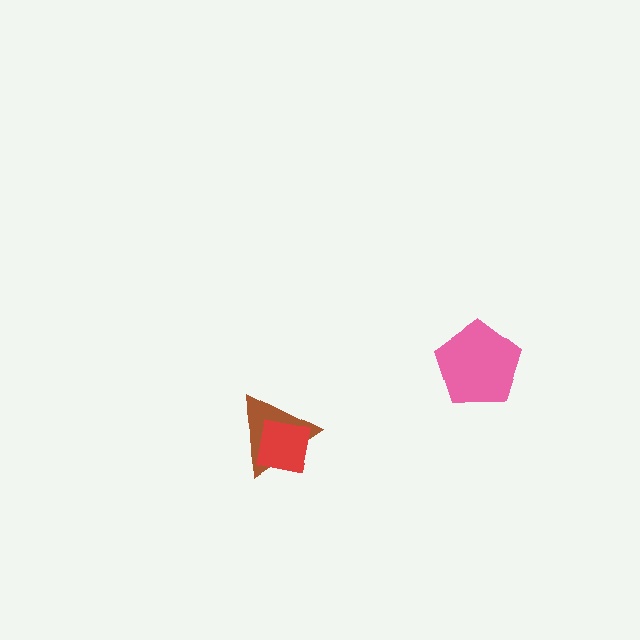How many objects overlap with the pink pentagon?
0 objects overlap with the pink pentagon.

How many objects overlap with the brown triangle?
1 object overlaps with the brown triangle.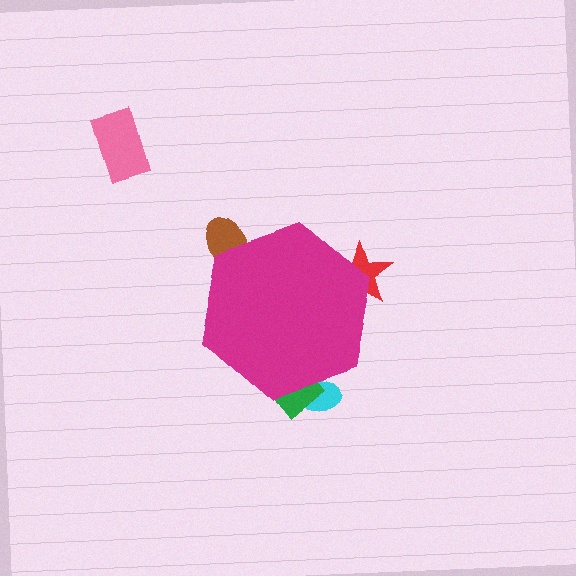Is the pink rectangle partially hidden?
No, the pink rectangle is fully visible.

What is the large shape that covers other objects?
A magenta hexagon.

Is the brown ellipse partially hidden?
Yes, the brown ellipse is partially hidden behind the magenta hexagon.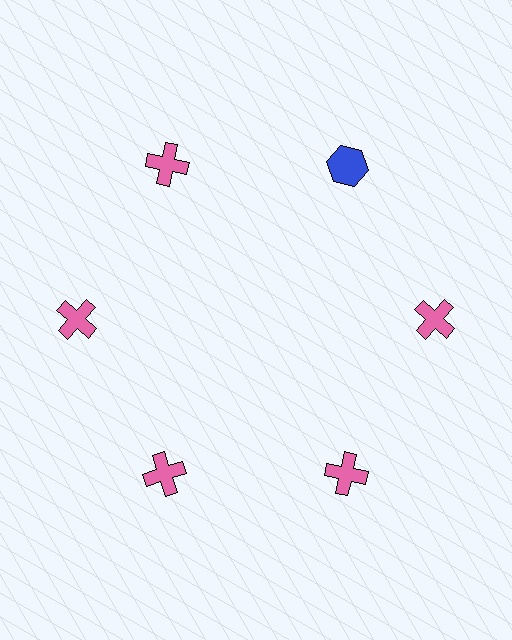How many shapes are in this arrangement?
There are 6 shapes arranged in a ring pattern.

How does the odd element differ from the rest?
It differs in both color (blue instead of pink) and shape (hexagon instead of cross).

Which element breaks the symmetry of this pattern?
The blue hexagon at roughly the 1 o'clock position breaks the symmetry. All other shapes are pink crosses.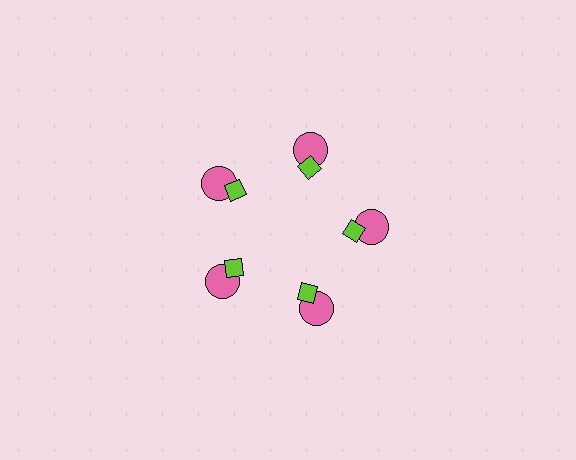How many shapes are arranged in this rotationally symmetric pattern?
There are 10 shapes, arranged in 5 groups of 2.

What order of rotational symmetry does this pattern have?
This pattern has 5-fold rotational symmetry.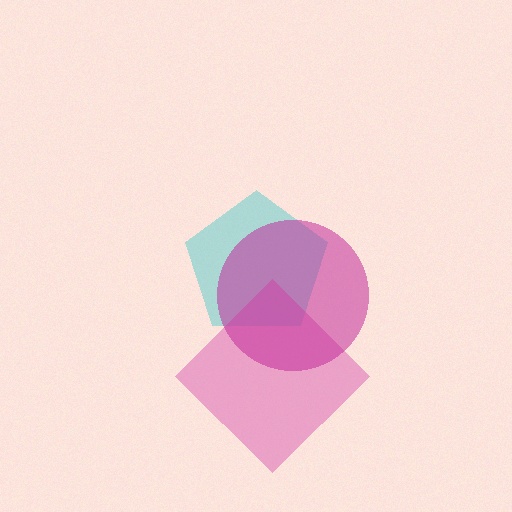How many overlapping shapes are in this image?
There are 3 overlapping shapes in the image.